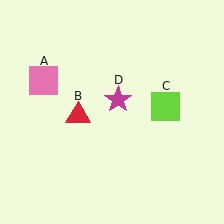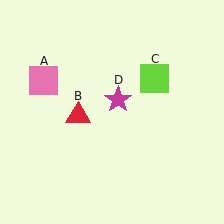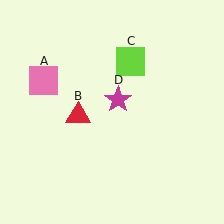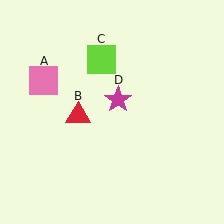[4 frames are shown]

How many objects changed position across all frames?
1 object changed position: lime square (object C).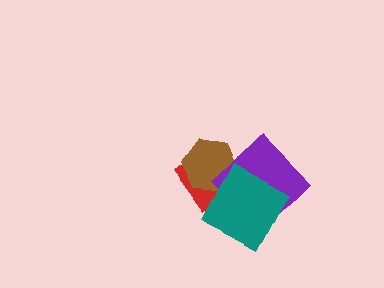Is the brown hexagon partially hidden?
Yes, it is partially covered by another shape.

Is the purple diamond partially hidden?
Yes, it is partially covered by another shape.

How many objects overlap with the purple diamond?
3 objects overlap with the purple diamond.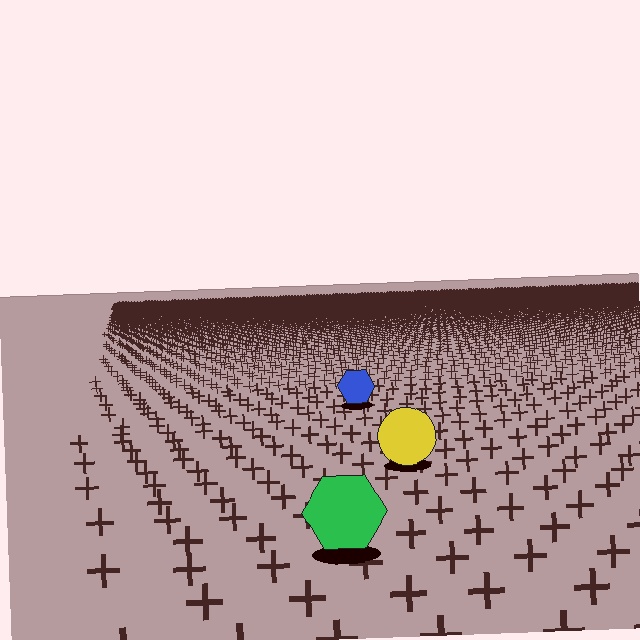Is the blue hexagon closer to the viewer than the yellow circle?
No. The yellow circle is closer — you can tell from the texture gradient: the ground texture is coarser near it.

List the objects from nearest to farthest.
From nearest to farthest: the green hexagon, the yellow circle, the blue hexagon.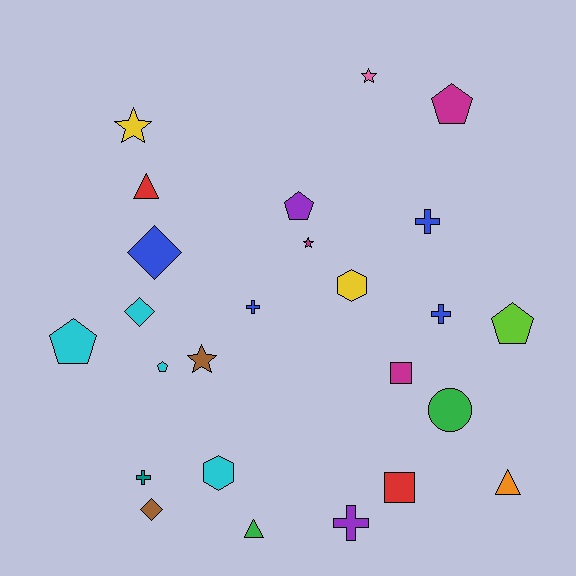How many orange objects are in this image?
There is 1 orange object.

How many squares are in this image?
There are 2 squares.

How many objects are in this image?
There are 25 objects.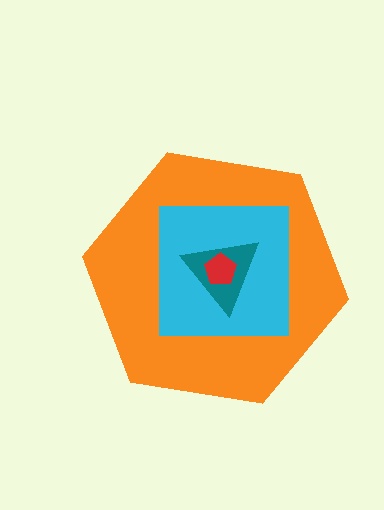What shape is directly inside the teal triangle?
The red pentagon.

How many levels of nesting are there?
4.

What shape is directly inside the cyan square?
The teal triangle.